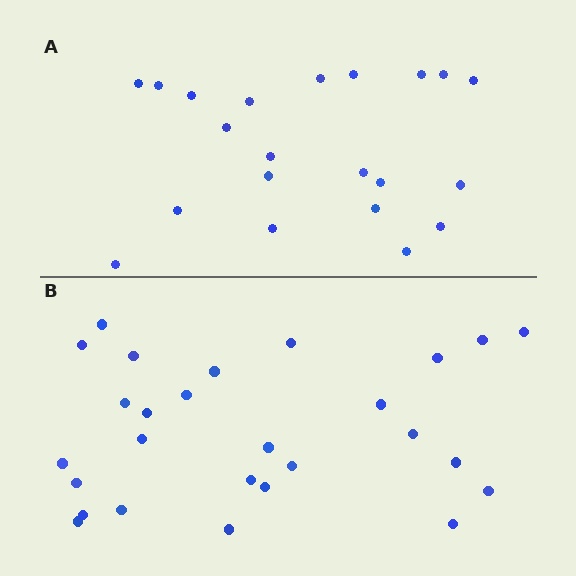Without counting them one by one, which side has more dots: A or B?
Region B (the bottom region) has more dots.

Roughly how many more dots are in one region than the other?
Region B has about 6 more dots than region A.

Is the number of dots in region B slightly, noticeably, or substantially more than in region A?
Region B has noticeably more, but not dramatically so. The ratio is roughly 1.3 to 1.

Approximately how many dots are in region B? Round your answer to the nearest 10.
About 30 dots. (The exact count is 27, which rounds to 30.)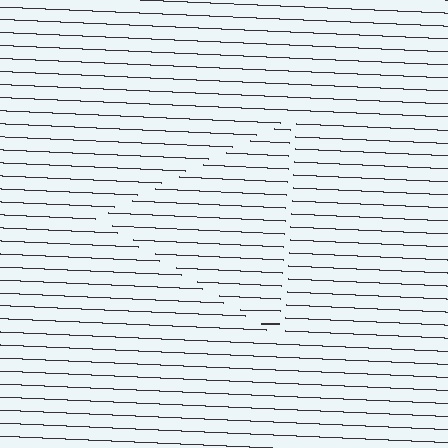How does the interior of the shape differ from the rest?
The interior of the shape contains the same grating, shifted by half a period — the contour is defined by the phase discontinuity where line-ends from the inner and outer gratings abut.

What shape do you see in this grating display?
An illusory triangle. The interior of the shape contains the same grating, shifted by half a period — the contour is defined by the phase discontinuity where line-ends from the inner and outer gratings abut.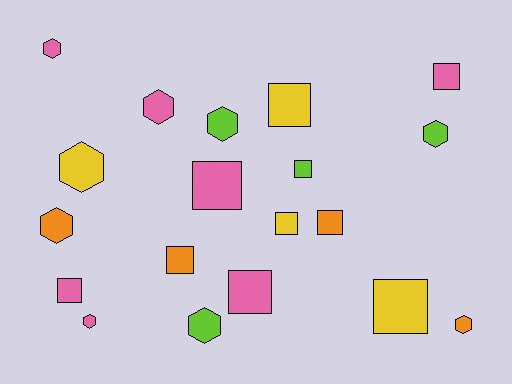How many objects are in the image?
There are 19 objects.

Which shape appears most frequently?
Square, with 10 objects.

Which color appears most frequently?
Pink, with 7 objects.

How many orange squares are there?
There are 2 orange squares.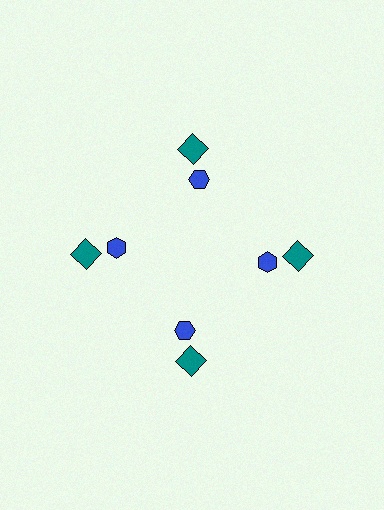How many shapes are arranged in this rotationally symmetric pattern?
There are 8 shapes, arranged in 4 groups of 2.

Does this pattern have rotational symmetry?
Yes, this pattern has 4-fold rotational symmetry. It looks the same after rotating 90 degrees around the center.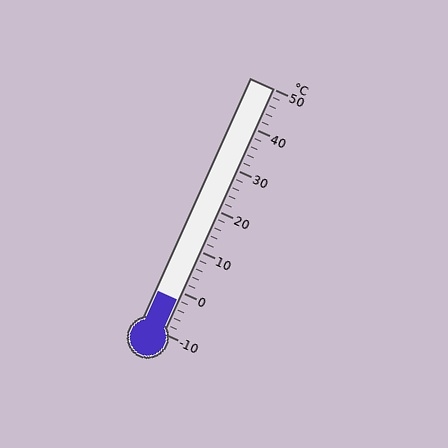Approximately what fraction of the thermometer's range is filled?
The thermometer is filled to approximately 15% of its range.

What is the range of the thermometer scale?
The thermometer scale ranges from -10°C to 50°C.